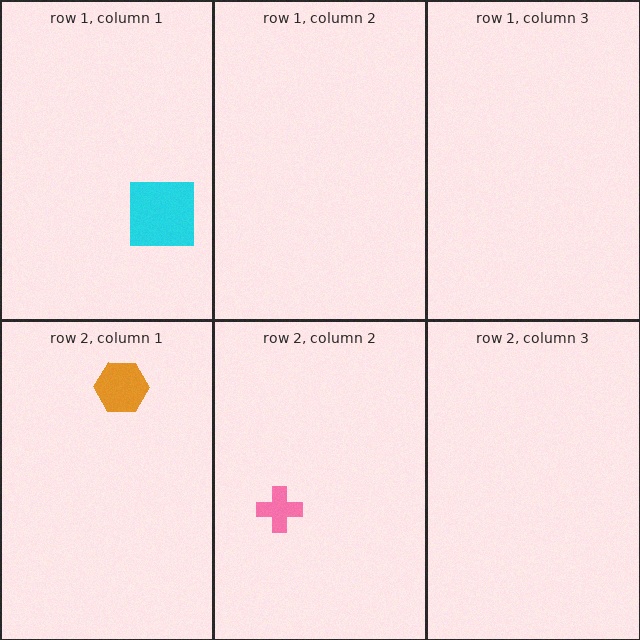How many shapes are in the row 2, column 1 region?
1.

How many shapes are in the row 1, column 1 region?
1.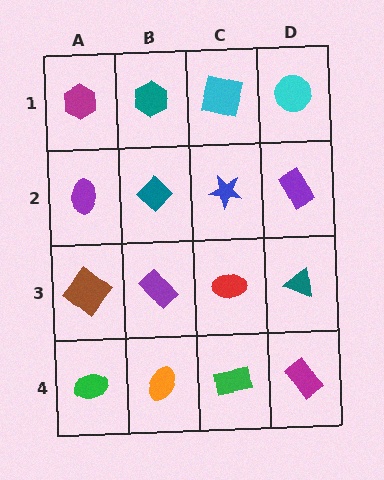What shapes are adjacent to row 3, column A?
A purple ellipse (row 2, column A), a green ellipse (row 4, column A), a purple rectangle (row 3, column B).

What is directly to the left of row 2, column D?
A blue star.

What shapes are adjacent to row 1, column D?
A purple rectangle (row 2, column D), a cyan square (row 1, column C).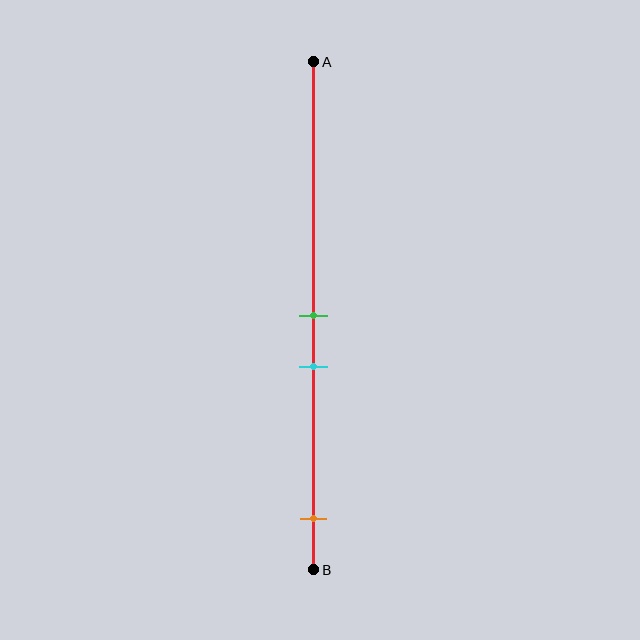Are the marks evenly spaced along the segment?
No, the marks are not evenly spaced.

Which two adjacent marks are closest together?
The green and cyan marks are the closest adjacent pair.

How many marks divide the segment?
There are 3 marks dividing the segment.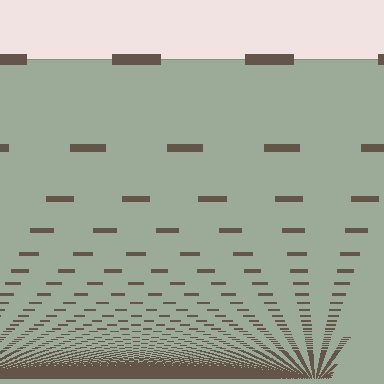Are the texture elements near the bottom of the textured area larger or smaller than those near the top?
Smaller. The gradient is inverted — elements near the bottom are smaller and denser.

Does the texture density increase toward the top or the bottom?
Density increases toward the bottom.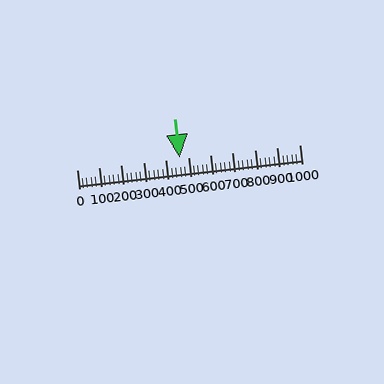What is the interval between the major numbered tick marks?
The major tick marks are spaced 100 units apart.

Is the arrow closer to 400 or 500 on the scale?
The arrow is closer to 500.